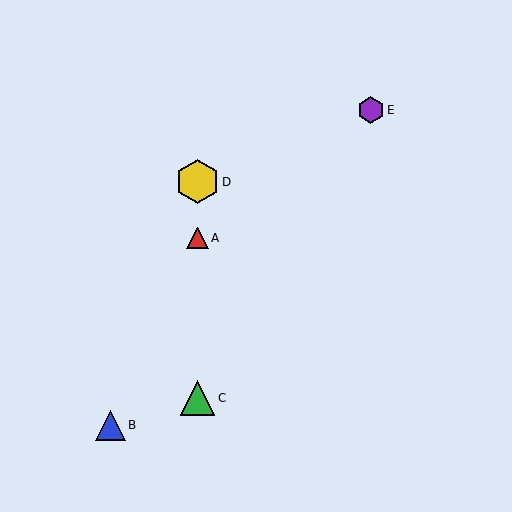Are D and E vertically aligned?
No, D is at x≈197 and E is at x≈371.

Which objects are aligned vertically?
Objects A, C, D are aligned vertically.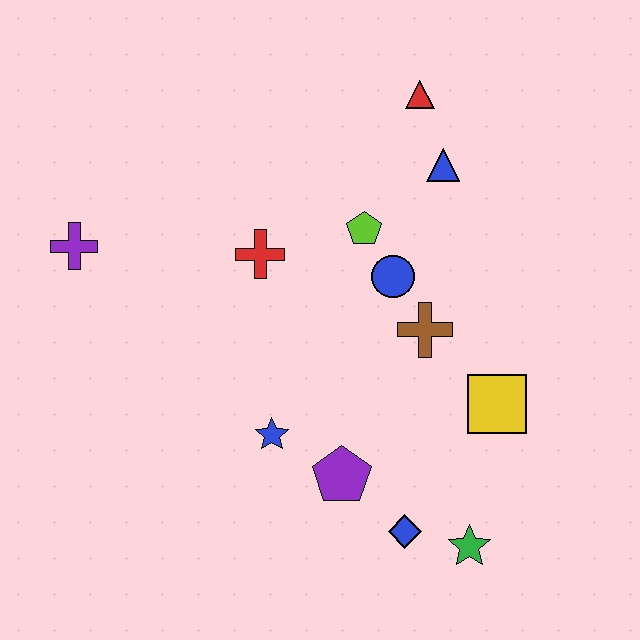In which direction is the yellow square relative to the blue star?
The yellow square is to the right of the blue star.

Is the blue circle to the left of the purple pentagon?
No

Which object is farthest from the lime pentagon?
The green star is farthest from the lime pentagon.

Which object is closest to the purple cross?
The red cross is closest to the purple cross.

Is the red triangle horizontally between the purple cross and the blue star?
No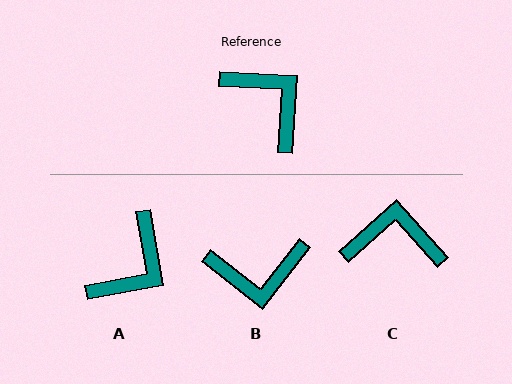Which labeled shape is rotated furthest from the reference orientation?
B, about 125 degrees away.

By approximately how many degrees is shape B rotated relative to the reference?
Approximately 125 degrees clockwise.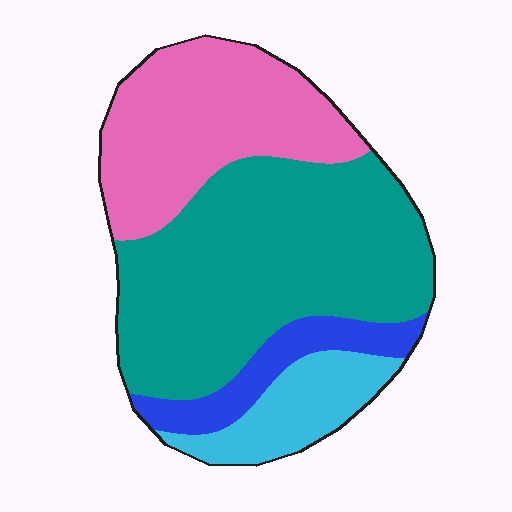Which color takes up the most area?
Teal, at roughly 50%.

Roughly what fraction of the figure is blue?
Blue takes up about one tenth (1/10) of the figure.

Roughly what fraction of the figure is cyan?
Cyan takes up about one eighth (1/8) of the figure.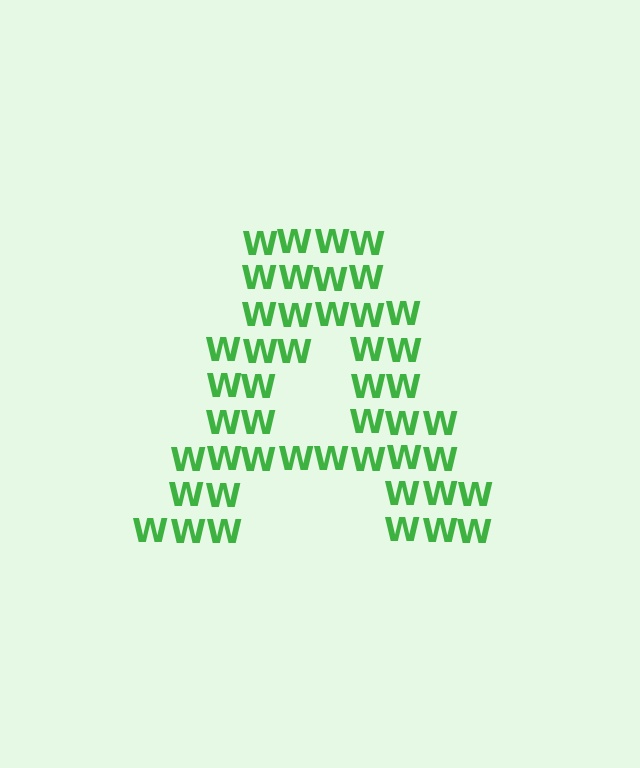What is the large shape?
The large shape is the letter A.